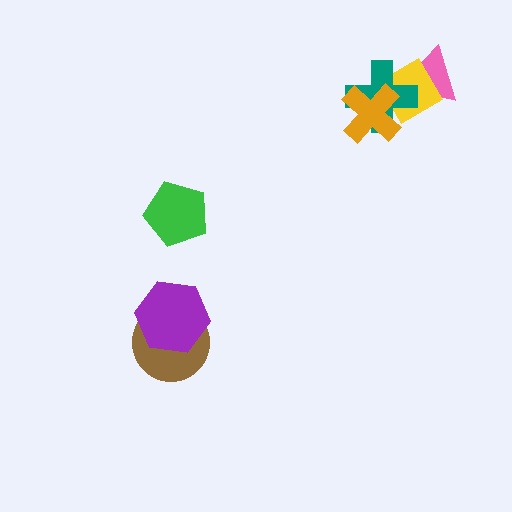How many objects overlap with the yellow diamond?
3 objects overlap with the yellow diamond.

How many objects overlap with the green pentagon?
0 objects overlap with the green pentagon.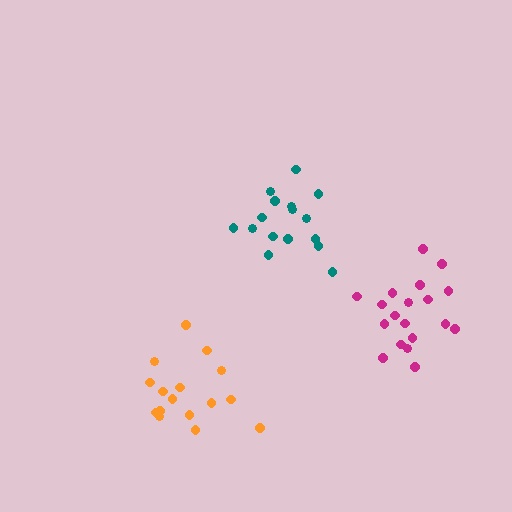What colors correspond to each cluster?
The clusters are colored: orange, magenta, teal.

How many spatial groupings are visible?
There are 3 spatial groupings.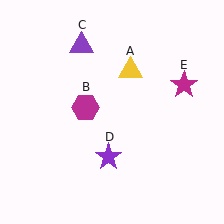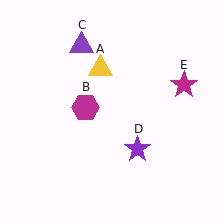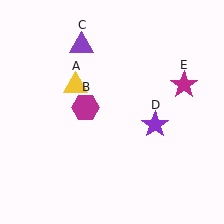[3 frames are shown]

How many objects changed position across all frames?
2 objects changed position: yellow triangle (object A), purple star (object D).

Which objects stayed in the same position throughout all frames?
Magenta hexagon (object B) and purple triangle (object C) and magenta star (object E) remained stationary.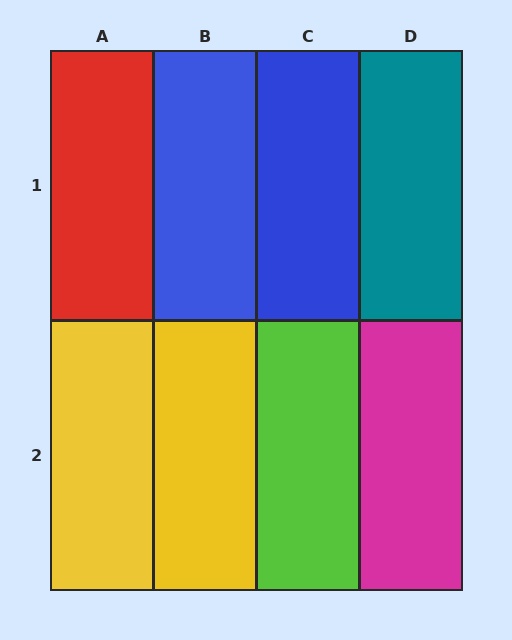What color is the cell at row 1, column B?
Blue.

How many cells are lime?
1 cell is lime.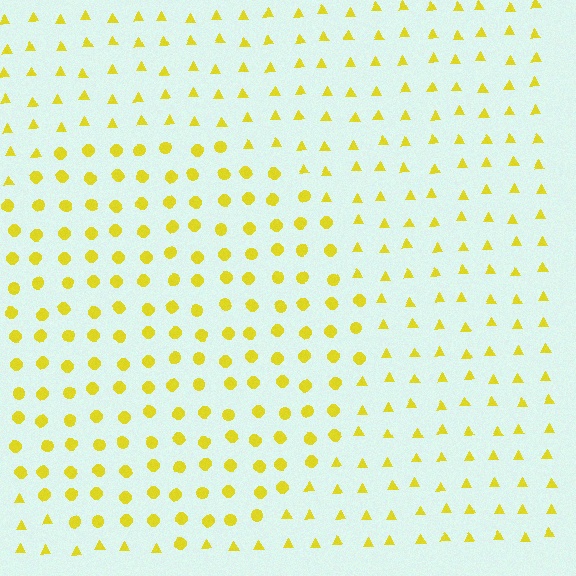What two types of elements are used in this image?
The image uses circles inside the circle region and triangles outside it.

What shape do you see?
I see a circle.